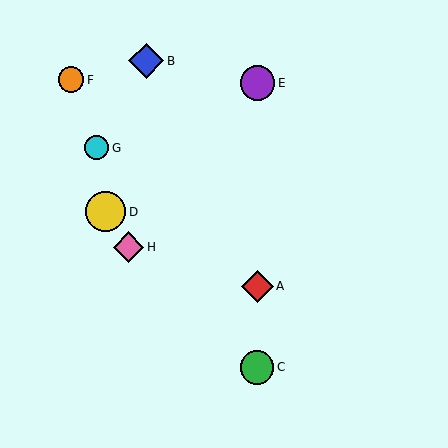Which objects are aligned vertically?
Objects A, C, E are aligned vertically.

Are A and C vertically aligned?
Yes, both are at x≈257.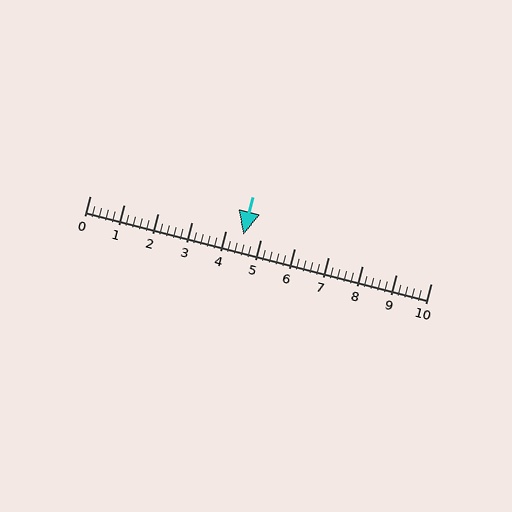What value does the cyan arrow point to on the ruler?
The cyan arrow points to approximately 4.5.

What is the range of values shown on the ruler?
The ruler shows values from 0 to 10.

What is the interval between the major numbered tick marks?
The major tick marks are spaced 1 units apart.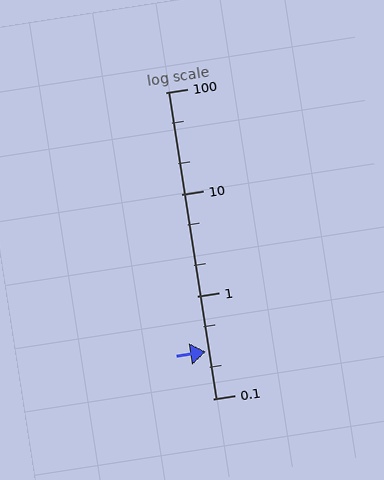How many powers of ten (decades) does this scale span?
The scale spans 3 decades, from 0.1 to 100.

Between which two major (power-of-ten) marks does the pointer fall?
The pointer is between 0.1 and 1.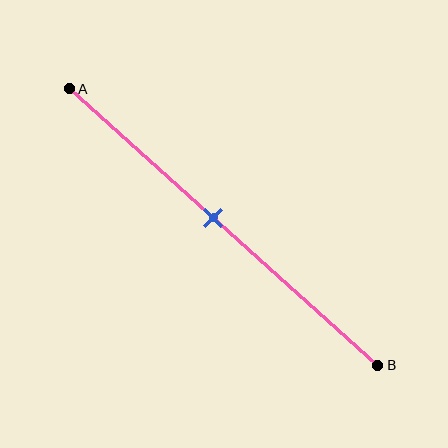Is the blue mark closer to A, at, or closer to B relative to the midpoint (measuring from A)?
The blue mark is closer to point A than the midpoint of segment AB.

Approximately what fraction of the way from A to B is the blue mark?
The blue mark is approximately 45% of the way from A to B.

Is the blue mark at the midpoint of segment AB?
No, the mark is at about 45% from A, not at the 50% midpoint.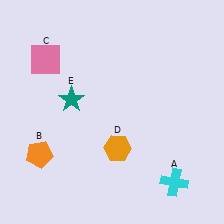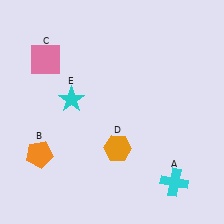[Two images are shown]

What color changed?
The star (E) changed from teal in Image 1 to cyan in Image 2.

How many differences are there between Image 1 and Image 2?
There is 1 difference between the two images.